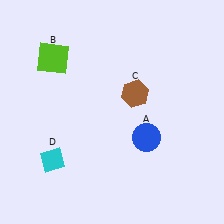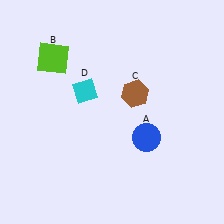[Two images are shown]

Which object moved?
The cyan diamond (D) moved up.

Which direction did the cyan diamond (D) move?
The cyan diamond (D) moved up.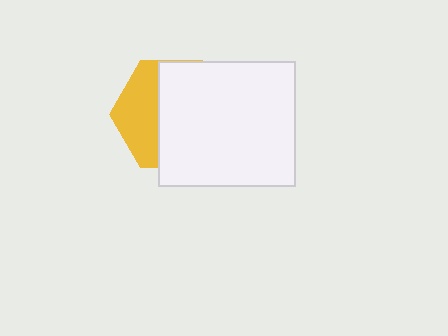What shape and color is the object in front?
The object in front is a white rectangle.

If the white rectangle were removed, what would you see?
You would see the complete yellow hexagon.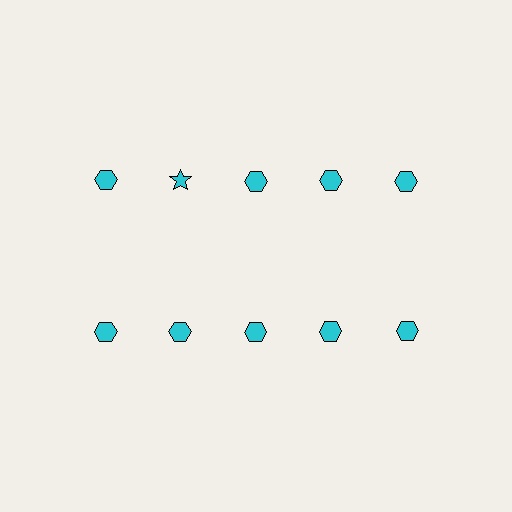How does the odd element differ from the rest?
It has a different shape: star instead of hexagon.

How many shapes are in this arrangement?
There are 10 shapes arranged in a grid pattern.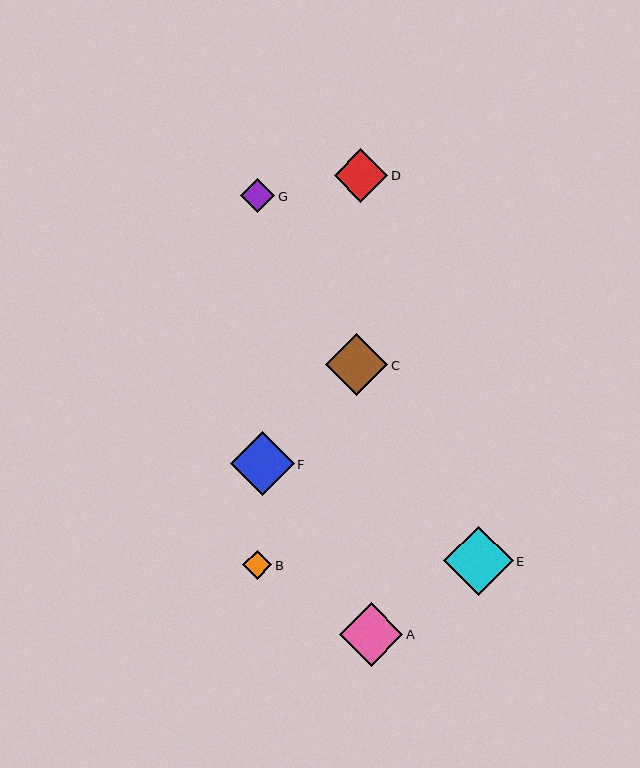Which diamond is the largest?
Diamond E is the largest with a size of approximately 69 pixels.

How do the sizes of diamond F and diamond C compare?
Diamond F and diamond C are approximately the same size.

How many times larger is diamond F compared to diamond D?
Diamond F is approximately 1.2 times the size of diamond D.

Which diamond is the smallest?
Diamond B is the smallest with a size of approximately 29 pixels.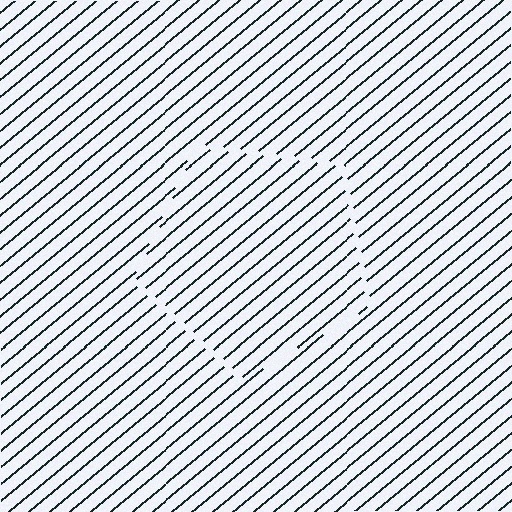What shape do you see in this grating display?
An illusory pentagon. The interior of the shape contains the same grating, shifted by half a period — the contour is defined by the phase discontinuity where line-ends from the inner and outer gratings abut.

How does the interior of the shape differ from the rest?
The interior of the shape contains the same grating, shifted by half a period — the contour is defined by the phase discontinuity where line-ends from the inner and outer gratings abut.